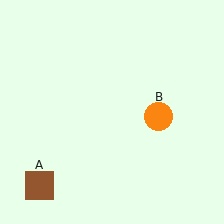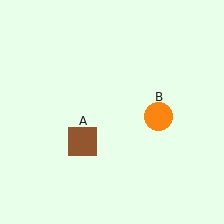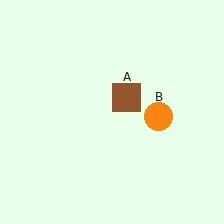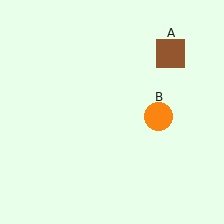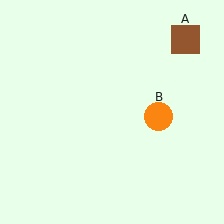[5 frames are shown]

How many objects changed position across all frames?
1 object changed position: brown square (object A).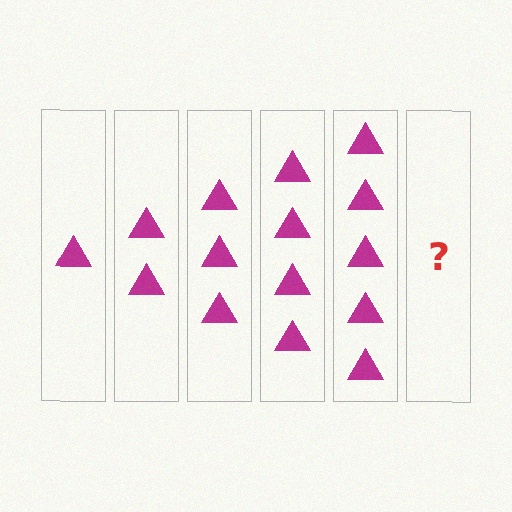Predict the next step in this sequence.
The next step is 6 triangles.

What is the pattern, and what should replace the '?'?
The pattern is that each step adds one more triangle. The '?' should be 6 triangles.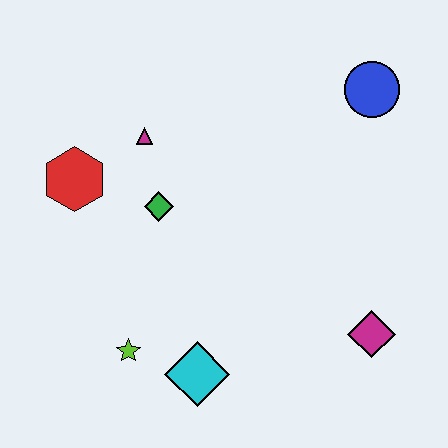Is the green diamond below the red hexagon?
Yes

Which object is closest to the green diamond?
The magenta triangle is closest to the green diamond.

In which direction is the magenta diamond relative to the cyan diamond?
The magenta diamond is to the right of the cyan diamond.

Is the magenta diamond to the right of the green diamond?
Yes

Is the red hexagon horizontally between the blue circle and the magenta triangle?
No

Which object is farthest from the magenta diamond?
The red hexagon is farthest from the magenta diamond.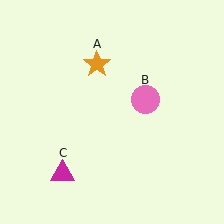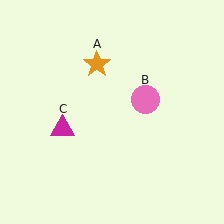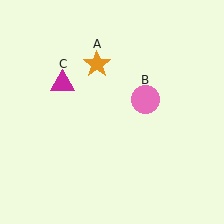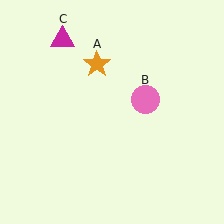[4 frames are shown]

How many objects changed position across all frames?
1 object changed position: magenta triangle (object C).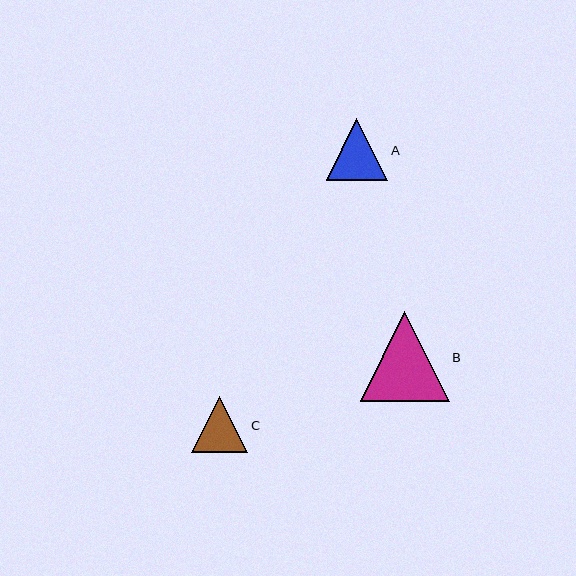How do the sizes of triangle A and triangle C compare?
Triangle A and triangle C are approximately the same size.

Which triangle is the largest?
Triangle B is the largest with a size of approximately 89 pixels.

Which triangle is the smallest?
Triangle C is the smallest with a size of approximately 56 pixels.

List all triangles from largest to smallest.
From largest to smallest: B, A, C.